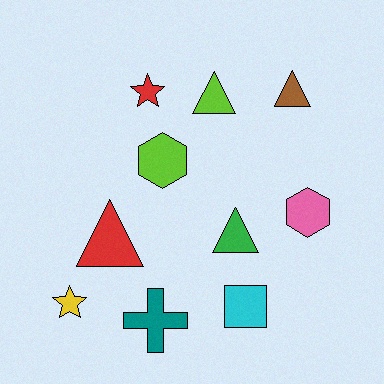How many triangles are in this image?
There are 4 triangles.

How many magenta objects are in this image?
There are no magenta objects.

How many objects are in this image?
There are 10 objects.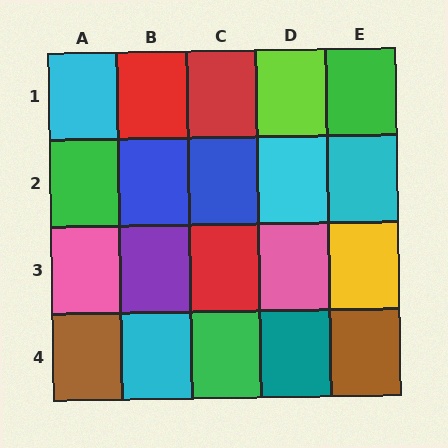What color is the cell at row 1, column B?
Red.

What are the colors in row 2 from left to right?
Green, blue, blue, cyan, cyan.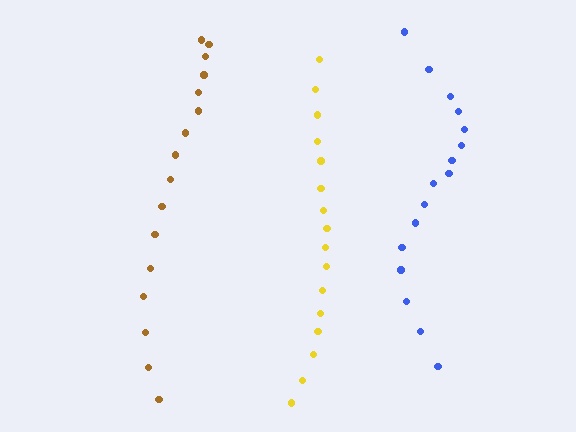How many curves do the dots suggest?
There are 3 distinct paths.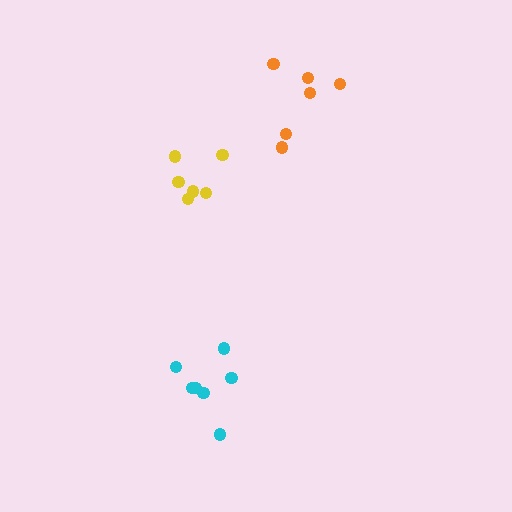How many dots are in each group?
Group 1: 7 dots, Group 2: 6 dots, Group 3: 6 dots (19 total).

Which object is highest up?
The orange cluster is topmost.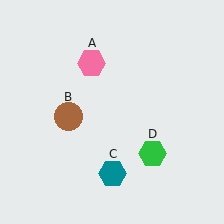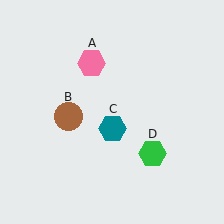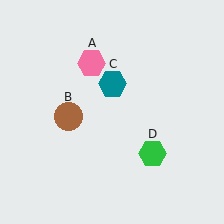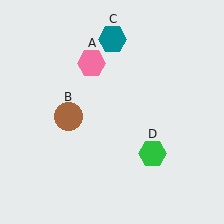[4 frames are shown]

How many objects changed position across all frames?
1 object changed position: teal hexagon (object C).